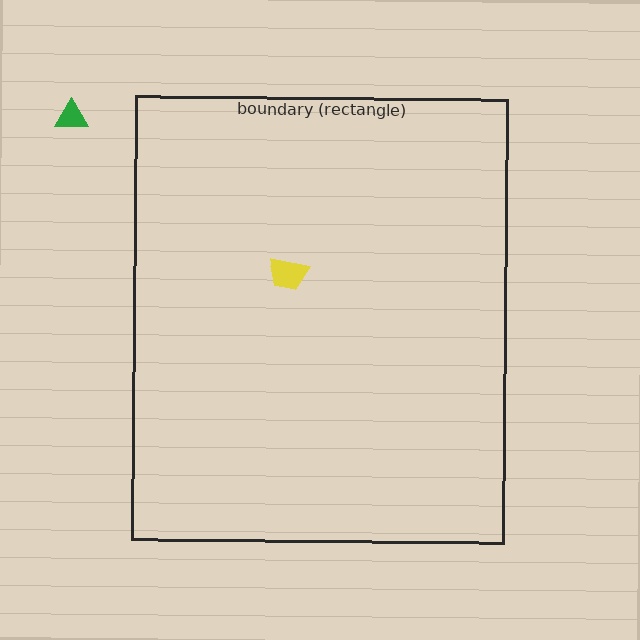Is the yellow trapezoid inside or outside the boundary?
Inside.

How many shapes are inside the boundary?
1 inside, 1 outside.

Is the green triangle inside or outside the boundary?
Outside.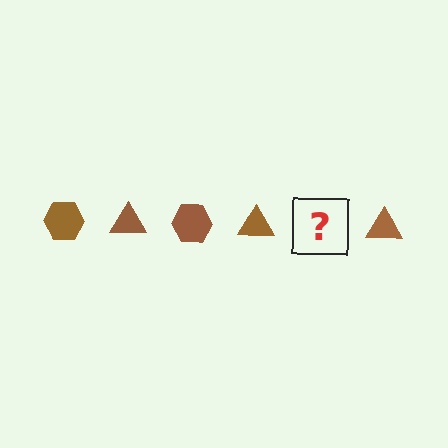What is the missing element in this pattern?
The missing element is a brown hexagon.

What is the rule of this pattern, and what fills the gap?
The rule is that the pattern cycles through hexagon, triangle shapes in brown. The gap should be filled with a brown hexagon.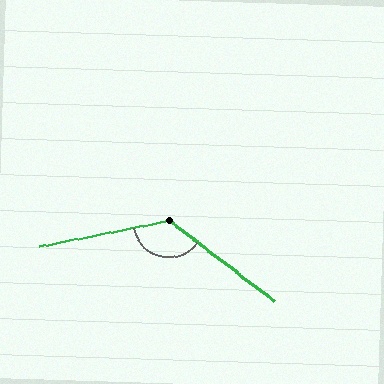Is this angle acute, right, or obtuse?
It is obtuse.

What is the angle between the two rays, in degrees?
Approximately 132 degrees.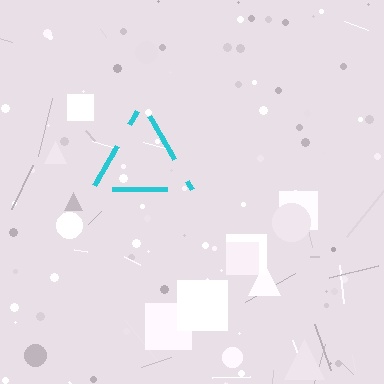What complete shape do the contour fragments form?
The contour fragments form a triangle.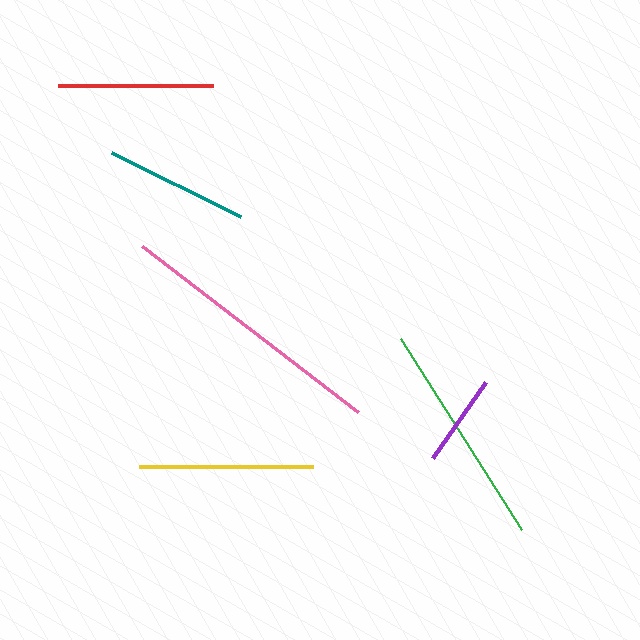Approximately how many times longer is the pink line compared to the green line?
The pink line is approximately 1.2 times the length of the green line.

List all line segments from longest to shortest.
From longest to shortest: pink, green, yellow, red, teal, purple.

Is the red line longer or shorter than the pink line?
The pink line is longer than the red line.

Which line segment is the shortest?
The purple line is the shortest at approximately 93 pixels.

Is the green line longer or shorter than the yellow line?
The green line is longer than the yellow line.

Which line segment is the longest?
The pink line is the longest at approximately 272 pixels.